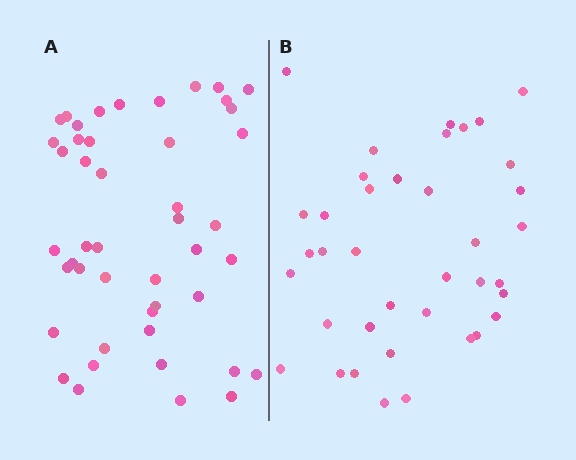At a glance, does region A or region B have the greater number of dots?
Region A (the left region) has more dots.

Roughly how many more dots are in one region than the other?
Region A has roughly 8 or so more dots than region B.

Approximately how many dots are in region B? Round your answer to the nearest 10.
About 40 dots. (The exact count is 38, which rounds to 40.)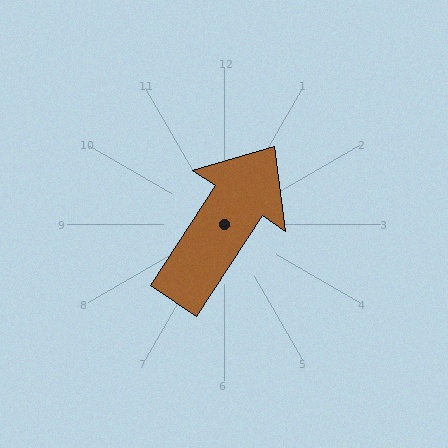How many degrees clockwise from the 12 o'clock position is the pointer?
Approximately 33 degrees.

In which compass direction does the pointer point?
Northeast.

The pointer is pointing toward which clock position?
Roughly 1 o'clock.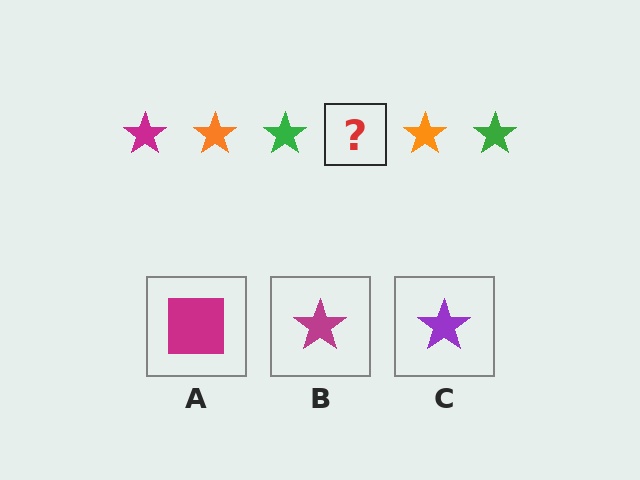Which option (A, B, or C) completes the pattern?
B.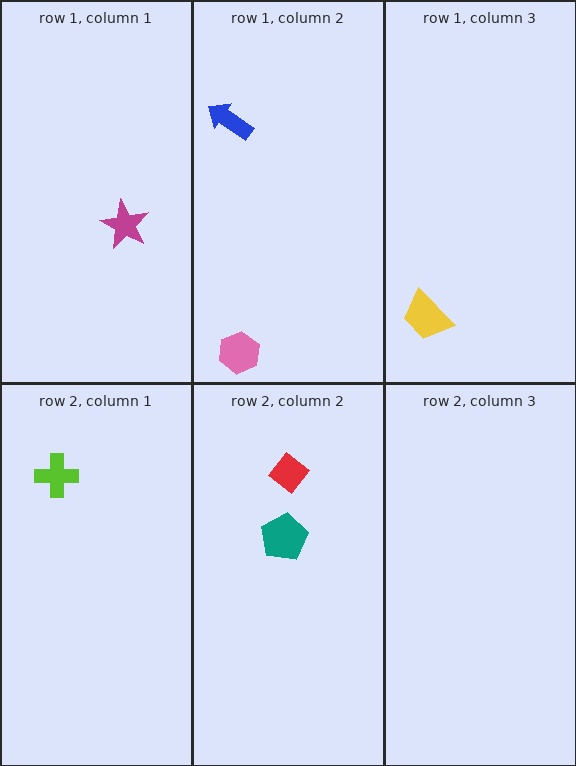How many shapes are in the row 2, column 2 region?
2.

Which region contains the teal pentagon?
The row 2, column 2 region.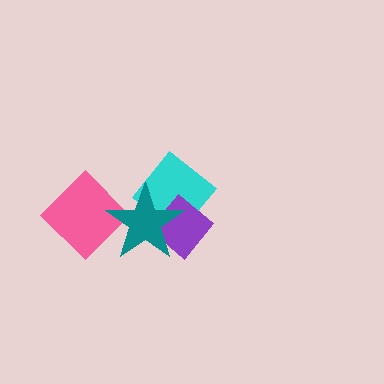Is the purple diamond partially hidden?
Yes, it is partially covered by another shape.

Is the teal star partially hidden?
No, no other shape covers it.